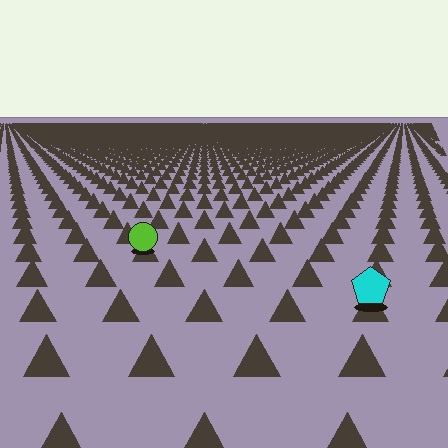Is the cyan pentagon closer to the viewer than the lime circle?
Yes. The cyan pentagon is closer — you can tell from the texture gradient: the ground texture is coarser near it.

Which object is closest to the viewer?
The cyan pentagon is closest. The texture marks near it are larger and more spread out.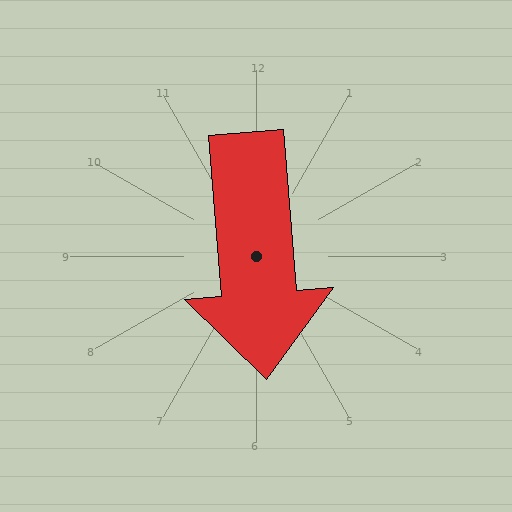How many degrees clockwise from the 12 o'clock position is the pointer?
Approximately 175 degrees.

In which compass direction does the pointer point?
South.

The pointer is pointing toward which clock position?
Roughly 6 o'clock.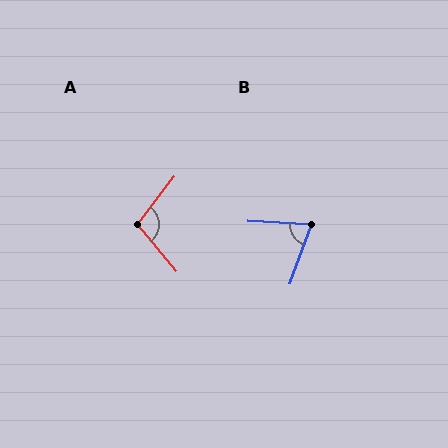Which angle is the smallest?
B, at approximately 73 degrees.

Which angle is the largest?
A, at approximately 103 degrees.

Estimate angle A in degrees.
Approximately 103 degrees.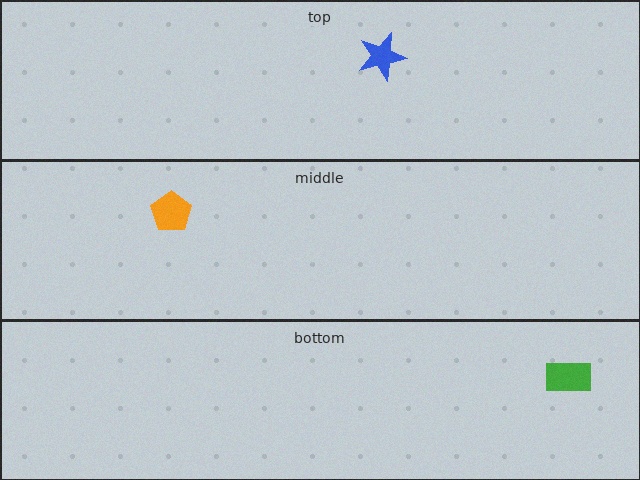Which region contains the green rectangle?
The bottom region.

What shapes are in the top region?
The blue star.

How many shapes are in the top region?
1.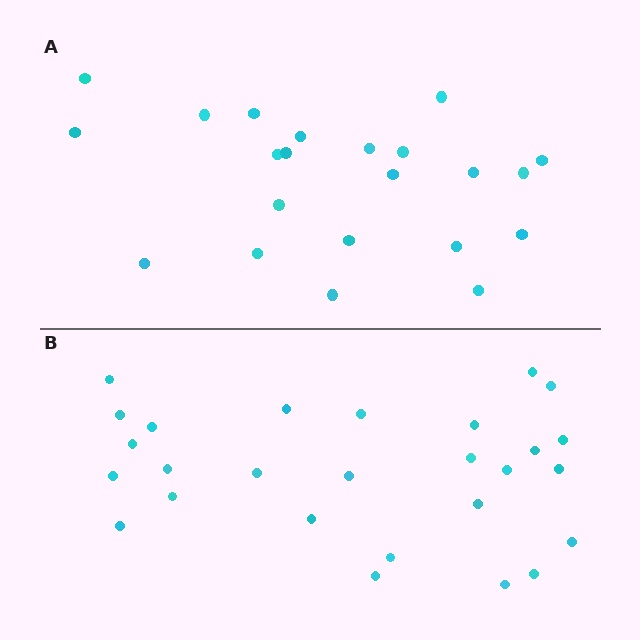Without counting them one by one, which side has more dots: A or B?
Region B (the bottom region) has more dots.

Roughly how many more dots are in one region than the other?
Region B has about 5 more dots than region A.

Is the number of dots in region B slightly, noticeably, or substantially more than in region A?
Region B has only slightly more — the two regions are fairly close. The ratio is roughly 1.2 to 1.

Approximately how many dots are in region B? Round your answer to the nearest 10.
About 30 dots. (The exact count is 27, which rounds to 30.)